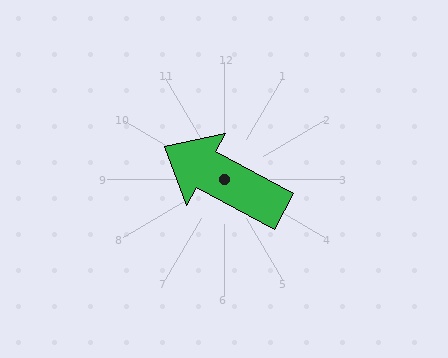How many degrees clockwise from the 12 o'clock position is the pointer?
Approximately 298 degrees.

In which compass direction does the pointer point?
Northwest.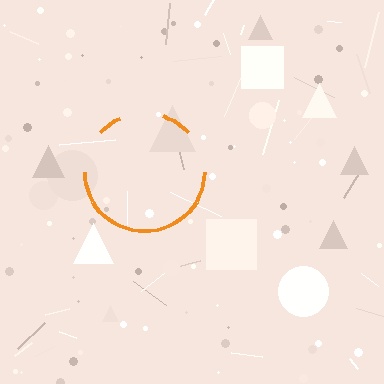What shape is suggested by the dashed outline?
The dashed outline suggests a circle.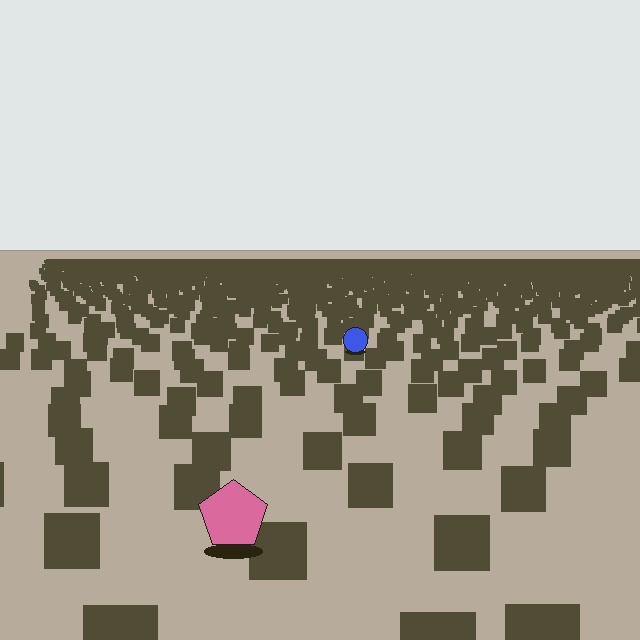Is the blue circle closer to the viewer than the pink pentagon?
No. The pink pentagon is closer — you can tell from the texture gradient: the ground texture is coarser near it.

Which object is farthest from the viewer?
The blue circle is farthest from the viewer. It appears smaller and the ground texture around it is denser.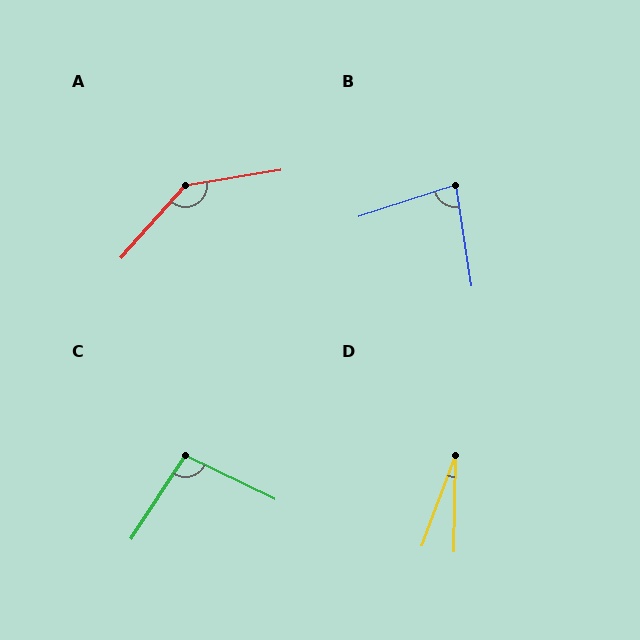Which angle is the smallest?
D, at approximately 20 degrees.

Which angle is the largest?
A, at approximately 141 degrees.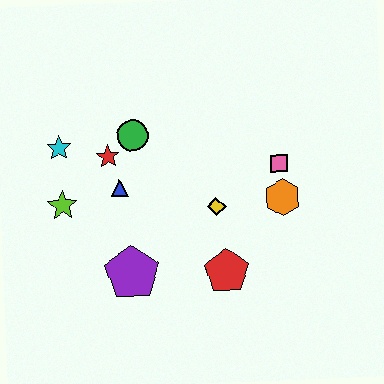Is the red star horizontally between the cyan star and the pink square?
Yes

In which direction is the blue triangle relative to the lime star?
The blue triangle is to the right of the lime star.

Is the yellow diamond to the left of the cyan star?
No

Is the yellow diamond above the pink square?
No